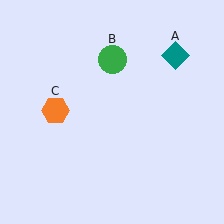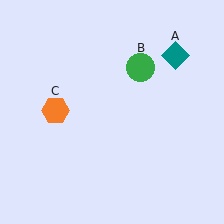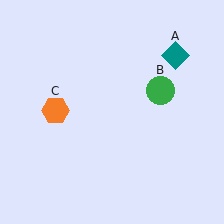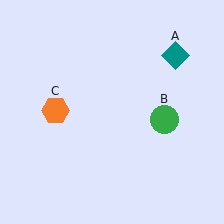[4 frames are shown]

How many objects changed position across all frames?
1 object changed position: green circle (object B).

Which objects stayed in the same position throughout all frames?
Teal diamond (object A) and orange hexagon (object C) remained stationary.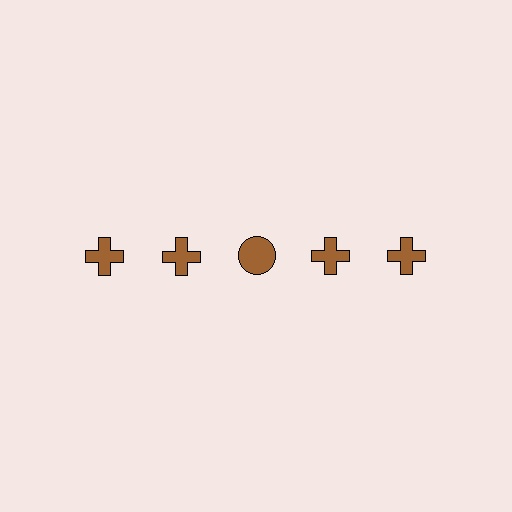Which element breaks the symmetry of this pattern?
The brown circle in the top row, center column breaks the symmetry. All other shapes are brown crosses.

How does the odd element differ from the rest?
It has a different shape: circle instead of cross.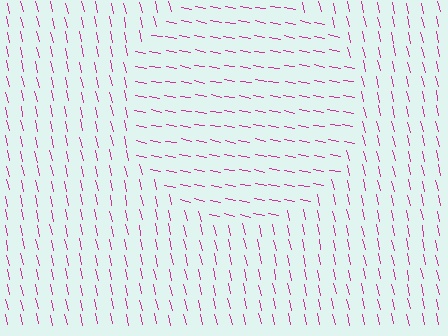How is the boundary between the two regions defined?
The boundary is defined purely by a change in line orientation (approximately 67 degrees difference). All lines are the same color and thickness.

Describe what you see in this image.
The image is filled with small magenta line segments. A circle region in the image has lines oriented differently from the surrounding lines, creating a visible texture boundary.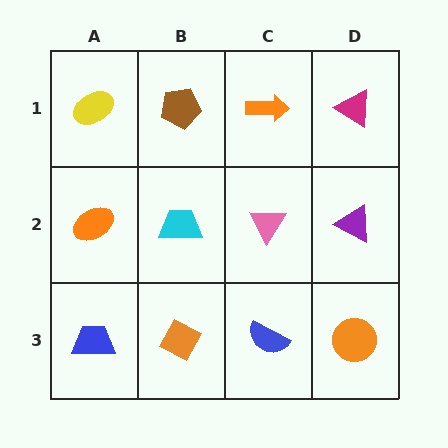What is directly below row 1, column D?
A purple triangle.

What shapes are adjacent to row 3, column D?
A purple triangle (row 2, column D), a blue semicircle (row 3, column C).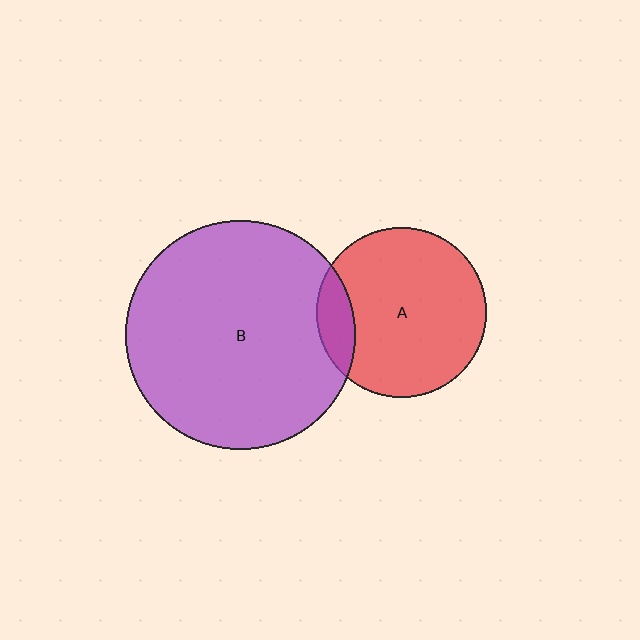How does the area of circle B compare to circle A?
Approximately 1.8 times.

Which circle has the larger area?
Circle B (purple).